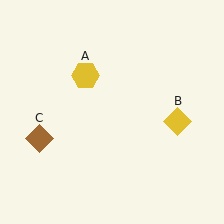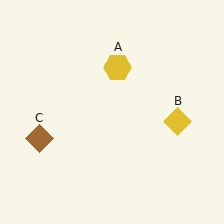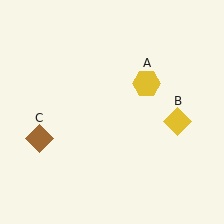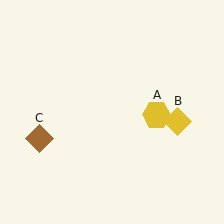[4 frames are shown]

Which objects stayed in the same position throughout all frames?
Yellow diamond (object B) and brown diamond (object C) remained stationary.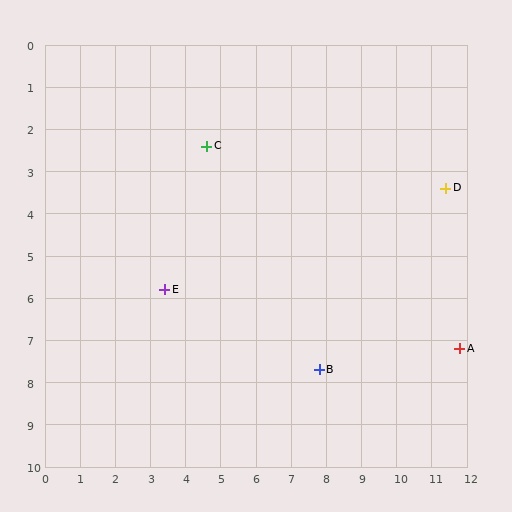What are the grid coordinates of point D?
Point D is at approximately (11.4, 3.4).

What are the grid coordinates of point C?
Point C is at approximately (4.6, 2.4).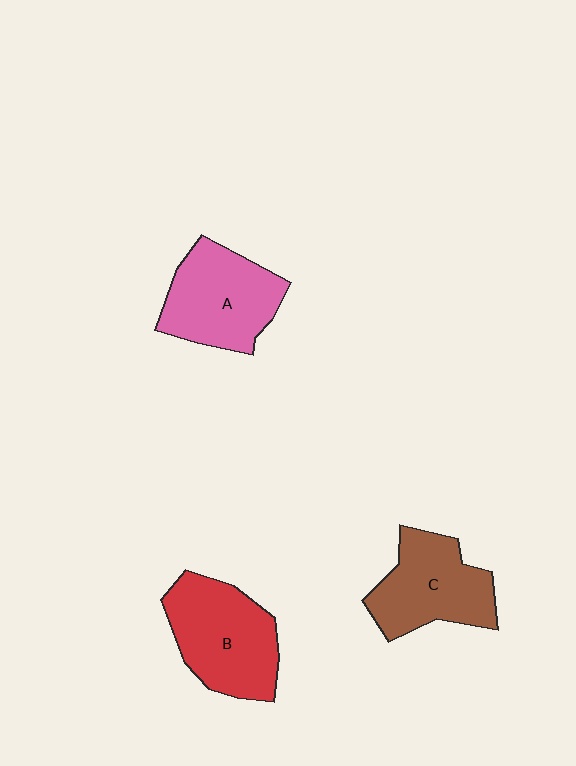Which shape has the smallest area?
Shape C (brown).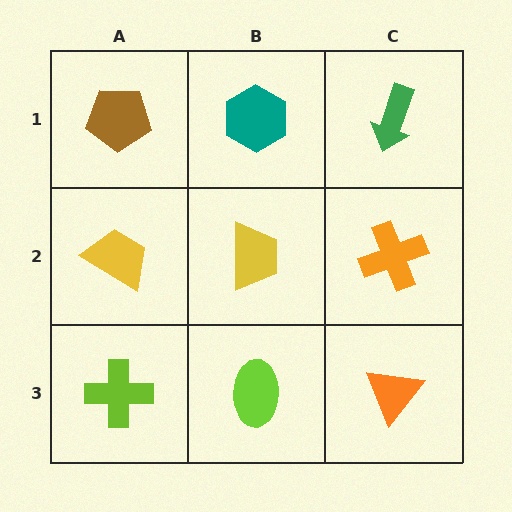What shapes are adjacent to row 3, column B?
A yellow trapezoid (row 2, column B), a lime cross (row 3, column A), an orange triangle (row 3, column C).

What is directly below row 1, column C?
An orange cross.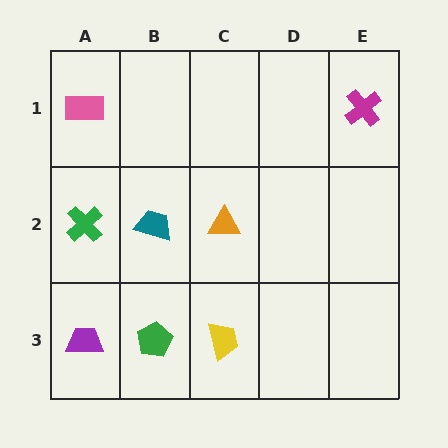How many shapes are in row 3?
3 shapes.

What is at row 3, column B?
A green pentagon.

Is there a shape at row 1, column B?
No, that cell is empty.